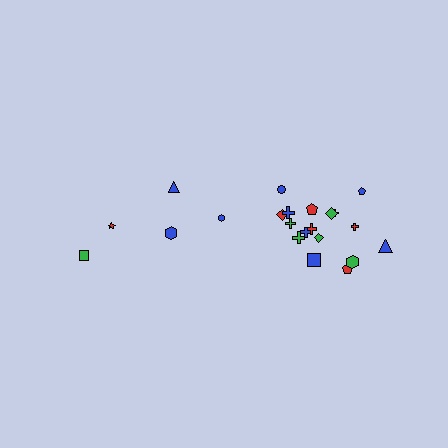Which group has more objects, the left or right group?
The right group.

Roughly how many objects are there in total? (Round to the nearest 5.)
Roughly 20 objects in total.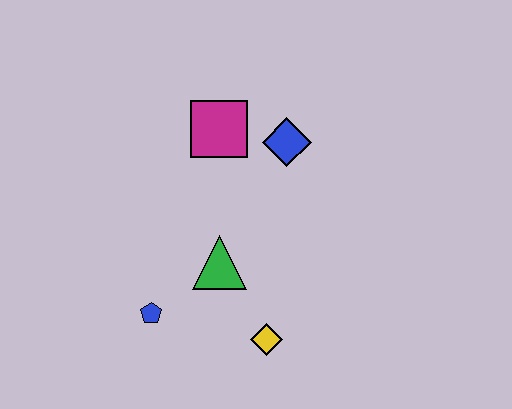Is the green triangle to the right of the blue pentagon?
Yes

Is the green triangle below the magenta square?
Yes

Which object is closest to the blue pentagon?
The green triangle is closest to the blue pentagon.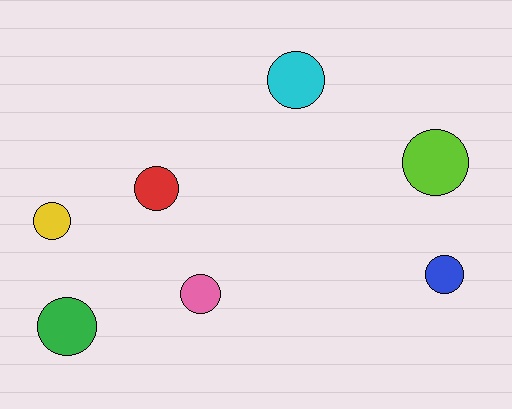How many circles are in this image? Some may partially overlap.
There are 7 circles.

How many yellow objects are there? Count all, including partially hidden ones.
There is 1 yellow object.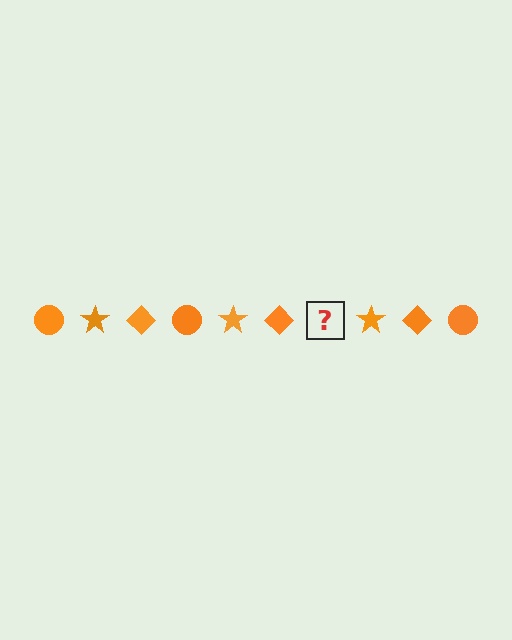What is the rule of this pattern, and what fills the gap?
The rule is that the pattern cycles through circle, star, diamond shapes in orange. The gap should be filled with an orange circle.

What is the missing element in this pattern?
The missing element is an orange circle.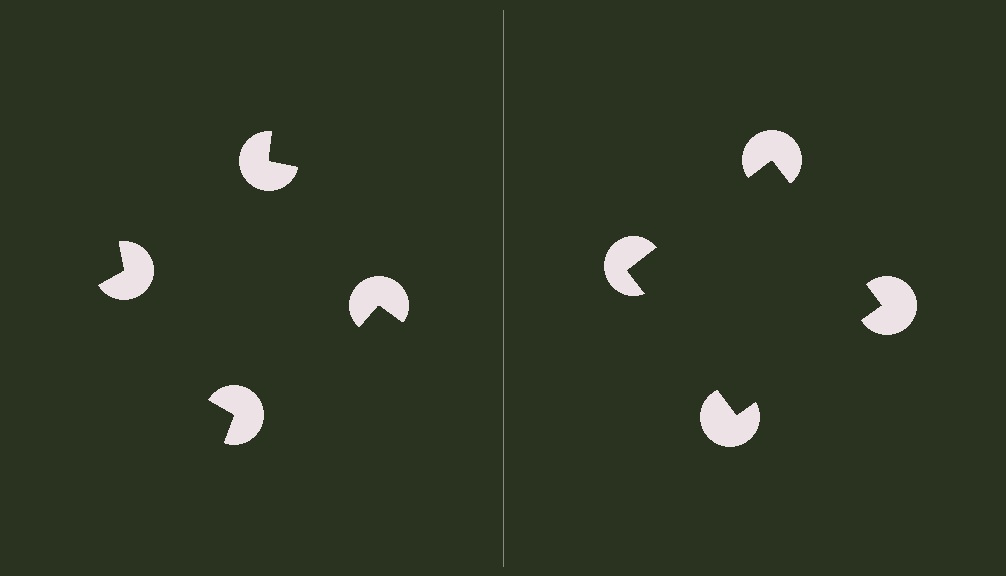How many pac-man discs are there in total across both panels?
8 — 4 on each side.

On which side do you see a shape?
An illusory square appears on the right side. On the left side the wedge cuts are rotated, so no coherent shape forms.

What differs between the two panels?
The pac-man discs are positioned identically on both sides; only the wedge orientations differ. On the right they align to a square; on the left they are misaligned.